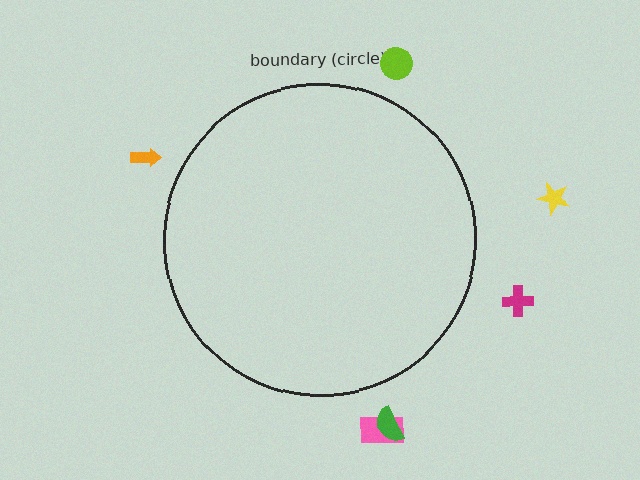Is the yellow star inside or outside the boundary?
Outside.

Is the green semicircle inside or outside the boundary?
Outside.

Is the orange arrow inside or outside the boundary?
Outside.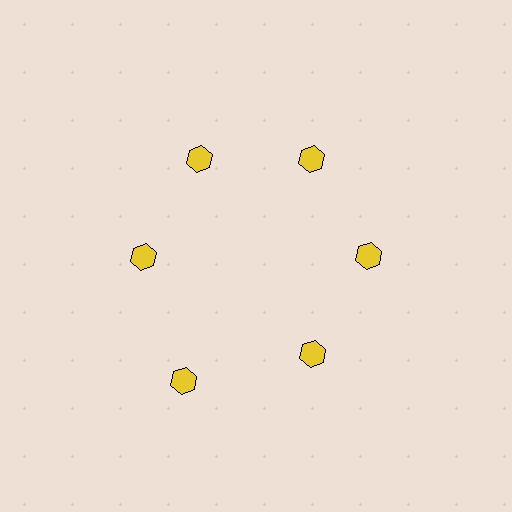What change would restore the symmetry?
The symmetry would be restored by moving it inward, back onto the ring so that all 6 hexagons sit at equal angles and equal distance from the center.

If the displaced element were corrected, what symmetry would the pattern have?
It would have 6-fold rotational symmetry — the pattern would map onto itself every 60 degrees.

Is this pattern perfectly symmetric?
No. The 6 yellow hexagons are arranged in a ring, but one element near the 7 o'clock position is pushed outward from the center, breaking the 6-fold rotational symmetry.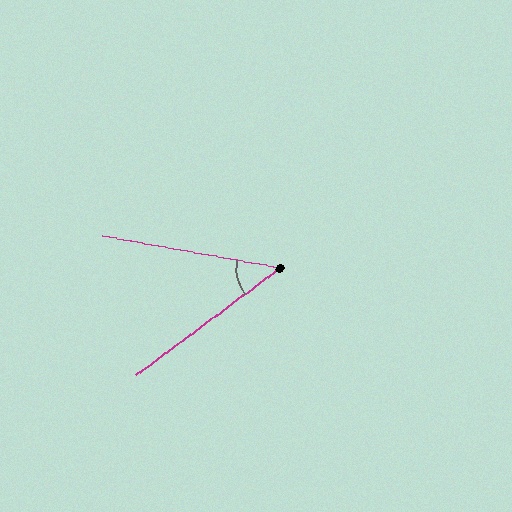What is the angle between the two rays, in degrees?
Approximately 47 degrees.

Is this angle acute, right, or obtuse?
It is acute.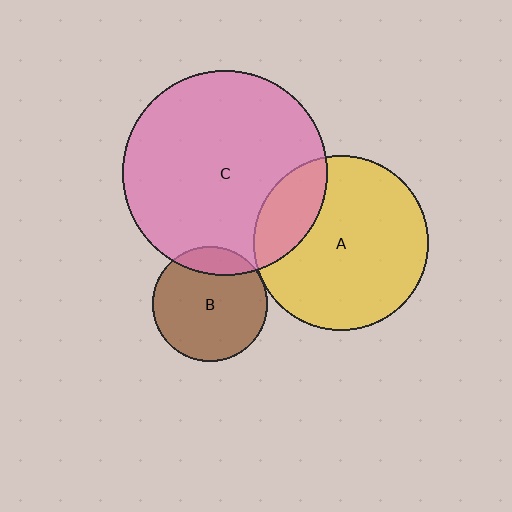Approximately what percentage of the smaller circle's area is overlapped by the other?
Approximately 15%.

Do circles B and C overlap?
Yes.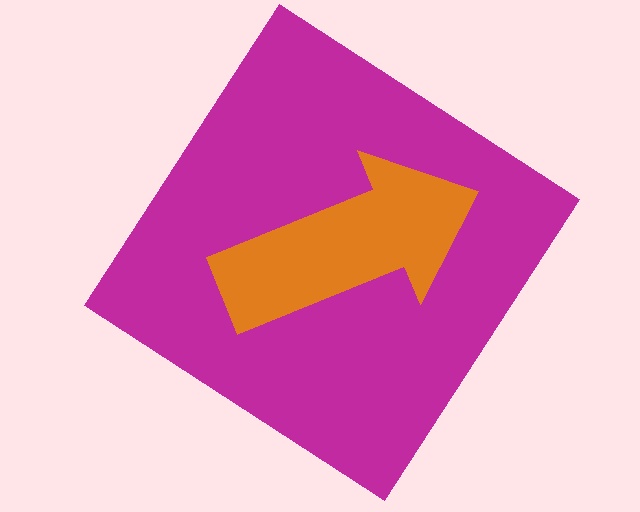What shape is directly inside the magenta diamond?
The orange arrow.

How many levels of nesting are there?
2.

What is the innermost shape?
The orange arrow.